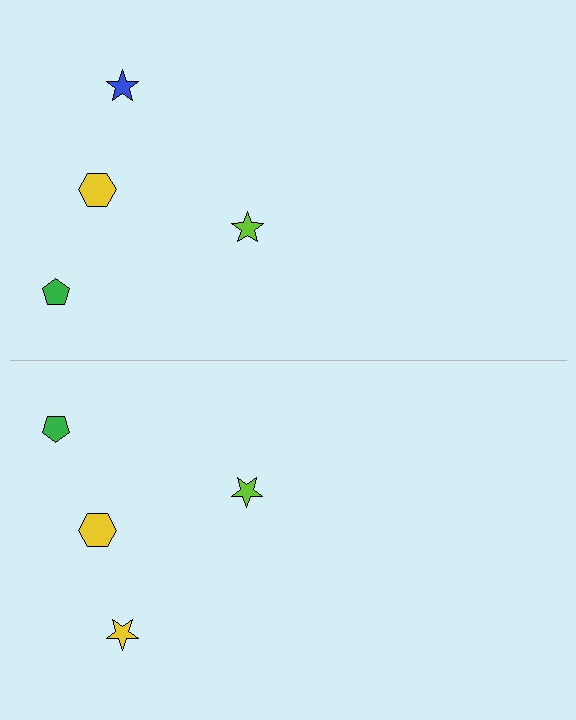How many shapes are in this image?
There are 8 shapes in this image.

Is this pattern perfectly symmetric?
No, the pattern is not perfectly symmetric. The yellow star on the bottom side breaks the symmetry — its mirror counterpart is blue.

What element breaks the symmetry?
The yellow star on the bottom side breaks the symmetry — its mirror counterpart is blue.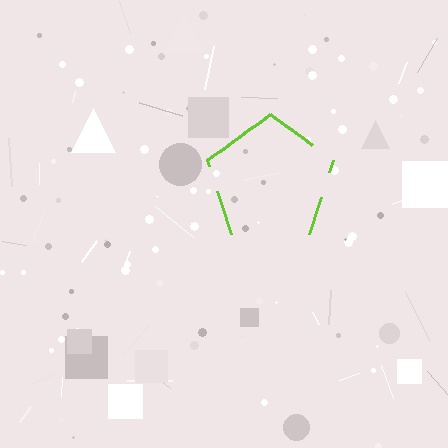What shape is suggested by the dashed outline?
The dashed outline suggests a pentagon.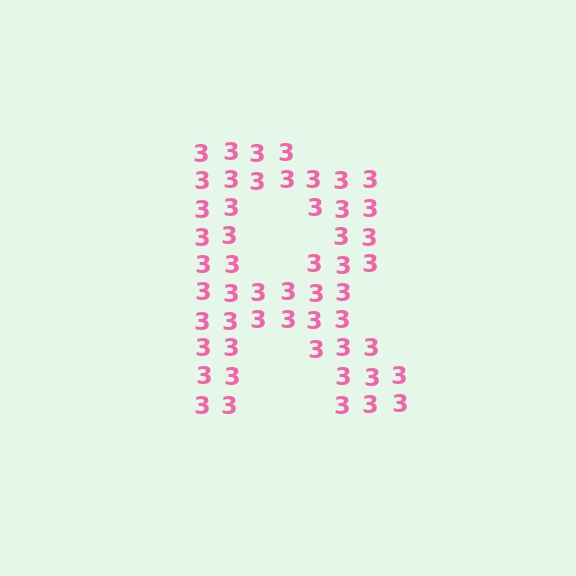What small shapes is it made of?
It is made of small digit 3's.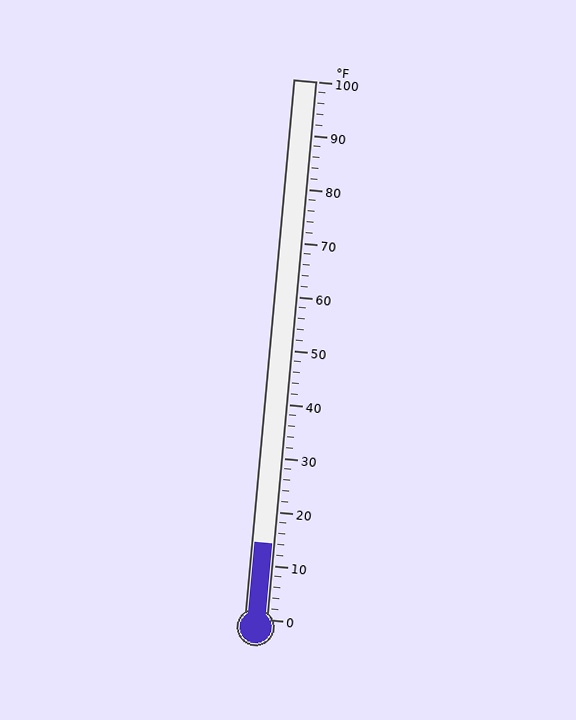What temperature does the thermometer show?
The thermometer shows approximately 14°F.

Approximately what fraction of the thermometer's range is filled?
The thermometer is filled to approximately 15% of its range.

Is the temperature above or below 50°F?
The temperature is below 50°F.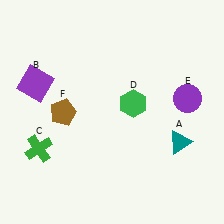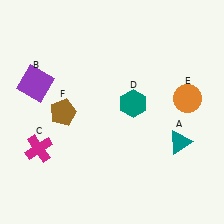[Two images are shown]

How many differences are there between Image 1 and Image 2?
There are 3 differences between the two images.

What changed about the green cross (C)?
In Image 1, C is green. In Image 2, it changed to magenta.